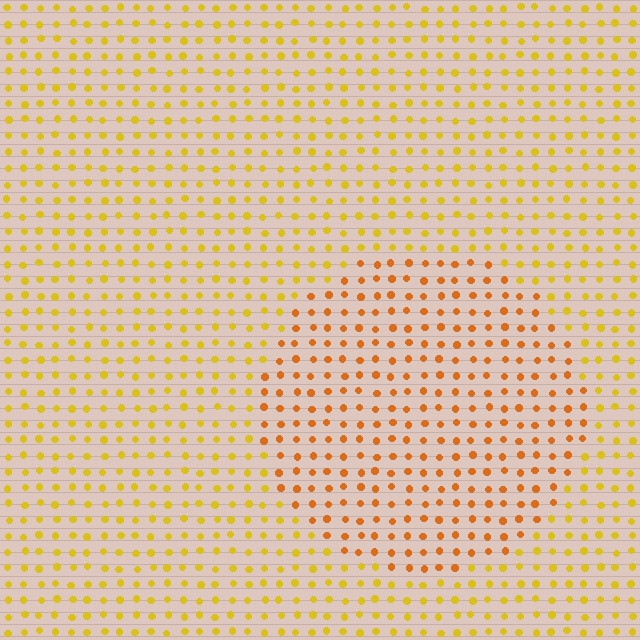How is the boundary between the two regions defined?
The boundary is defined purely by a slight shift in hue (about 27 degrees). Spacing, size, and orientation are identical on both sides.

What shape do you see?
I see a circle.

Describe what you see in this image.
The image is filled with small yellow elements in a uniform arrangement. A circle-shaped region is visible where the elements are tinted to a slightly different hue, forming a subtle color boundary.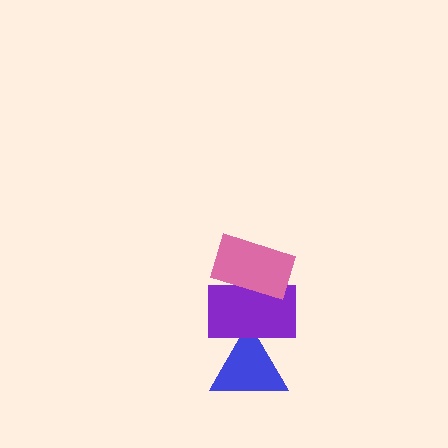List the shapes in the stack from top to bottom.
From top to bottom: the pink rectangle, the purple rectangle, the blue triangle.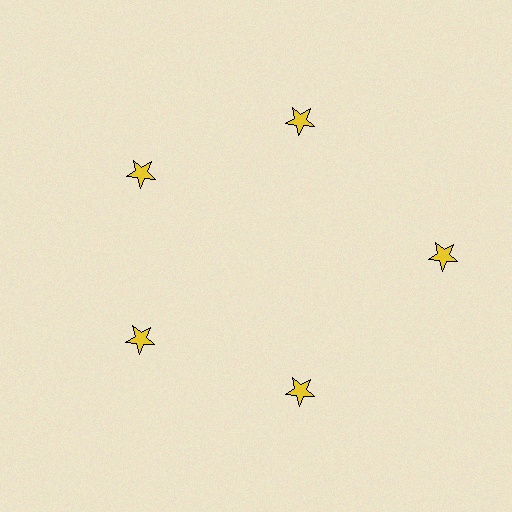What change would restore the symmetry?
The symmetry would be restored by moving it inward, back onto the ring so that all 5 stars sit at equal angles and equal distance from the center.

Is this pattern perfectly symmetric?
No. The 5 yellow stars are arranged in a ring, but one element near the 3 o'clock position is pushed outward from the center, breaking the 5-fold rotational symmetry.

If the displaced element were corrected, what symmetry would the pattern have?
It would have 5-fold rotational symmetry — the pattern would map onto itself every 72 degrees.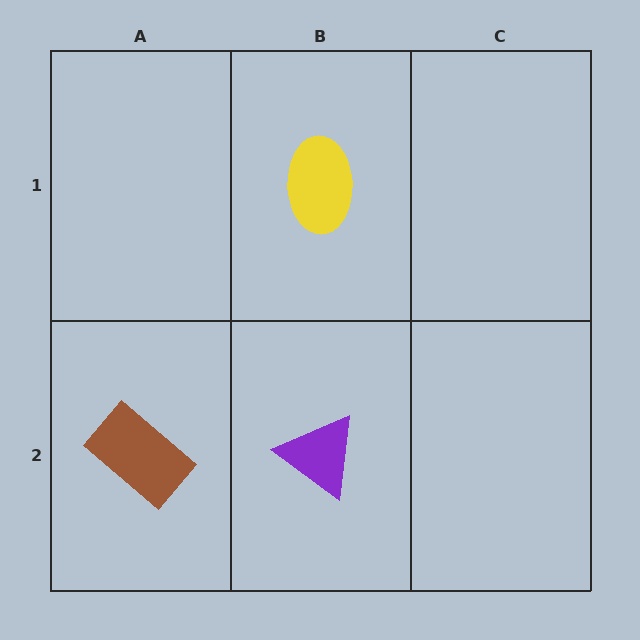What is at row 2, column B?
A purple triangle.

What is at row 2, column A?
A brown rectangle.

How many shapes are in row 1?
1 shape.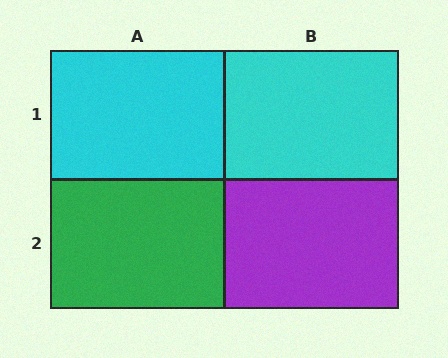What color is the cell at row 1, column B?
Cyan.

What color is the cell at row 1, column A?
Cyan.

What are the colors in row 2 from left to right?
Green, purple.